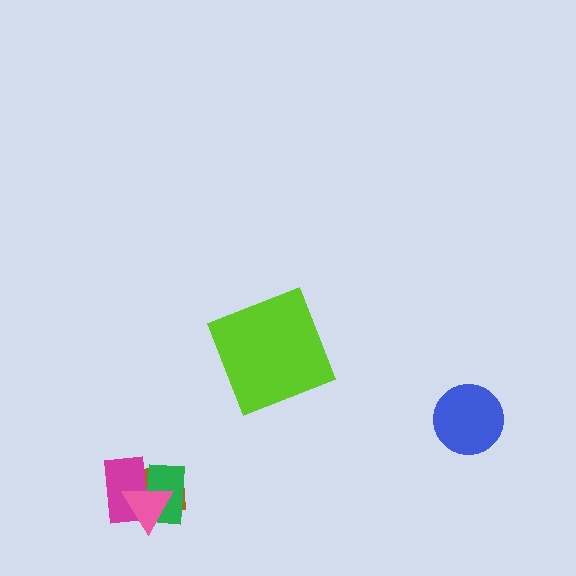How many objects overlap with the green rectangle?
3 objects overlap with the green rectangle.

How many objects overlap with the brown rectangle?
3 objects overlap with the brown rectangle.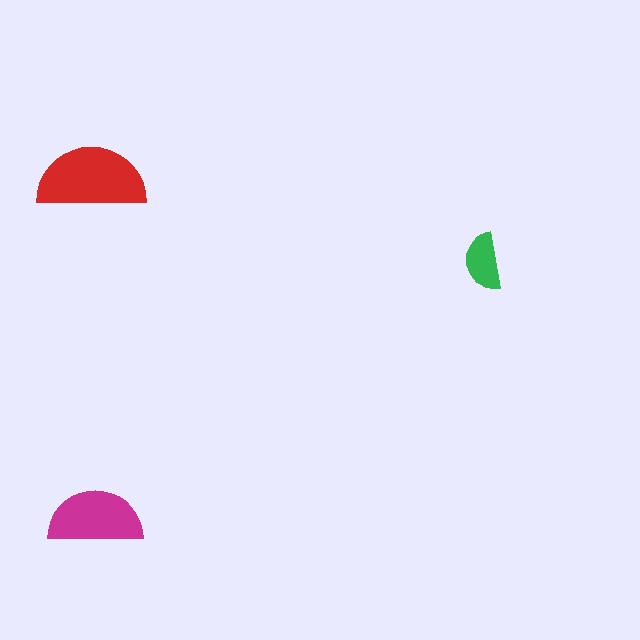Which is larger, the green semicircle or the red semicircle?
The red one.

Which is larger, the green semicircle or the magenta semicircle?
The magenta one.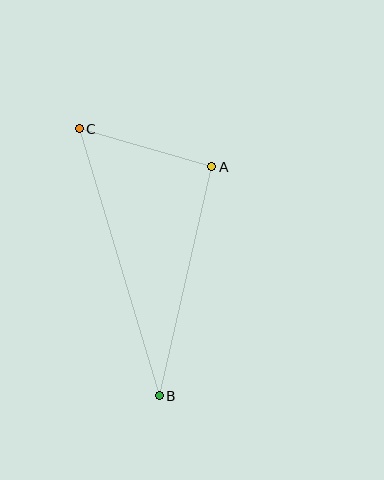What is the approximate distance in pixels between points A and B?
The distance between A and B is approximately 235 pixels.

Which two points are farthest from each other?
Points B and C are farthest from each other.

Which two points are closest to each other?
Points A and C are closest to each other.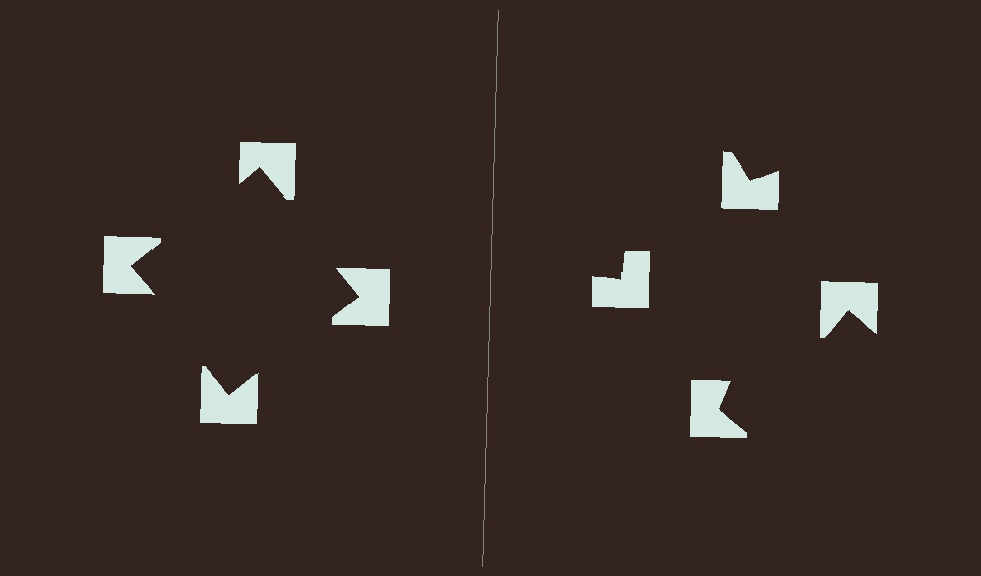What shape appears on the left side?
An illusory square.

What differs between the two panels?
The notched squares are positioned identically on both sides; only the wedge orientations differ. On the left they align to a square; on the right they are misaligned.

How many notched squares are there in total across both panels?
8 — 4 on each side.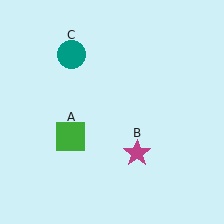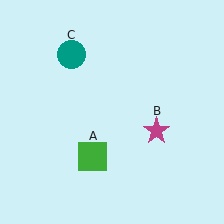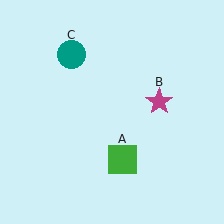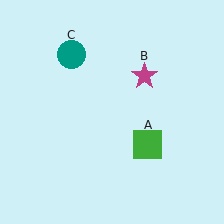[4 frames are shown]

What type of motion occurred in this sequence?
The green square (object A), magenta star (object B) rotated counterclockwise around the center of the scene.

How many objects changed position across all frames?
2 objects changed position: green square (object A), magenta star (object B).